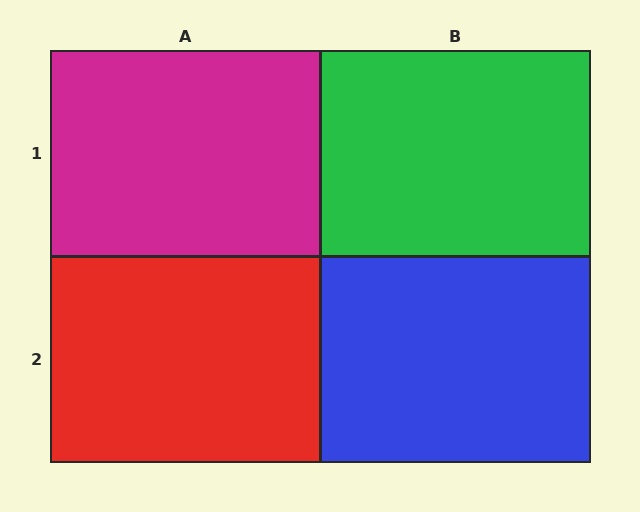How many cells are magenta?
1 cell is magenta.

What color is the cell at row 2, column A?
Red.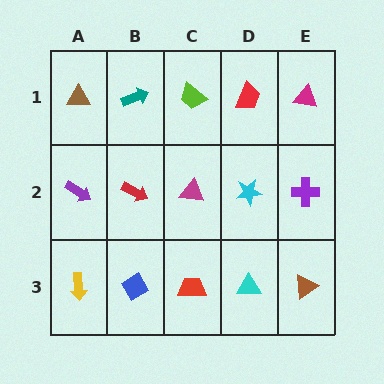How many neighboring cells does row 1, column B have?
3.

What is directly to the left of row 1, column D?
A lime trapezoid.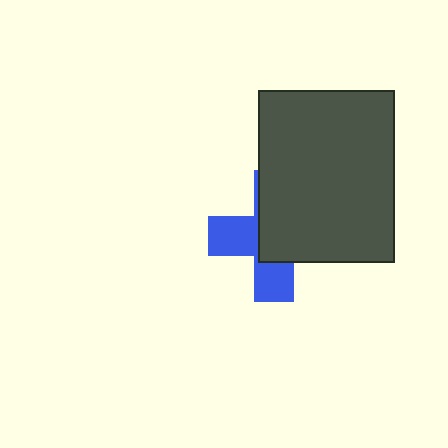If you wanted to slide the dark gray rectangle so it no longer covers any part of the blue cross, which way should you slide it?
Slide it toward the upper-right — that is the most direct way to separate the two shapes.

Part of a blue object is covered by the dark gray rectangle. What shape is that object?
It is a cross.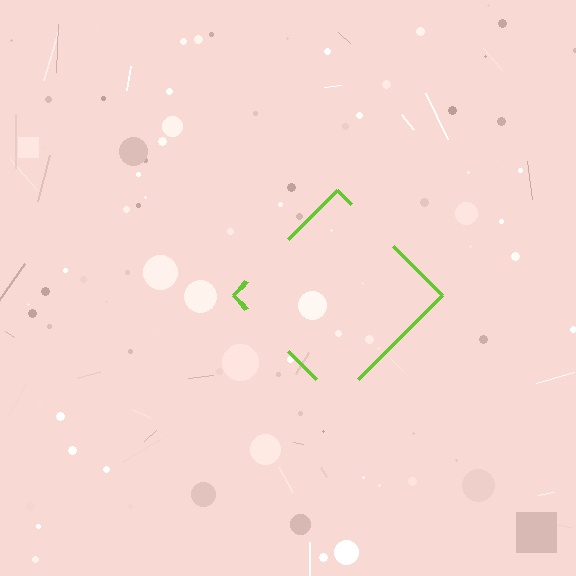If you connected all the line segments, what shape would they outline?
They would outline a diamond.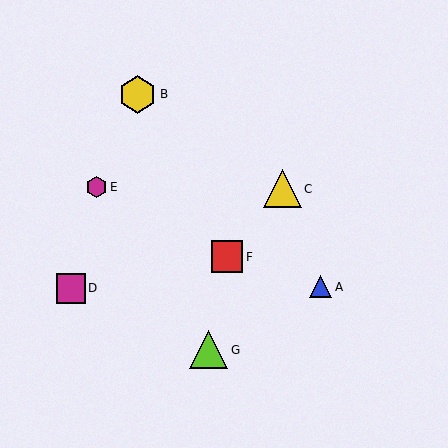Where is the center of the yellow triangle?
The center of the yellow triangle is at (282, 189).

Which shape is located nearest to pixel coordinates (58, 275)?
The magenta square (labeled D) at (71, 288) is nearest to that location.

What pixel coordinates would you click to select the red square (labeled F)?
Click at (227, 257) to select the red square F.